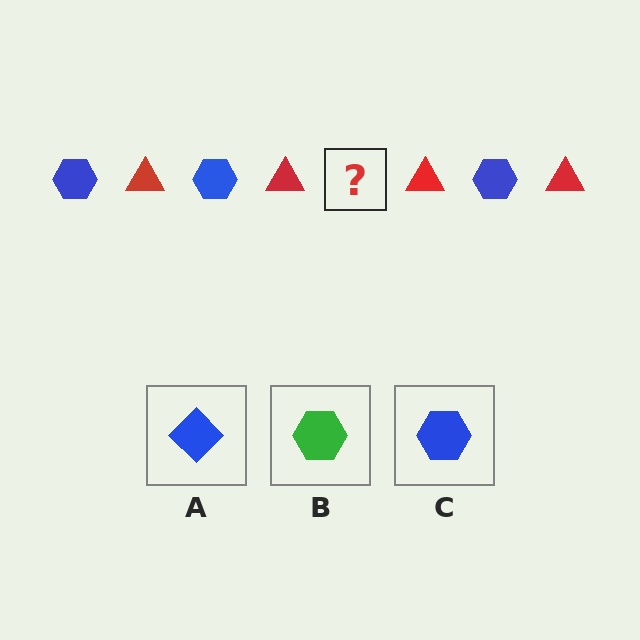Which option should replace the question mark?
Option C.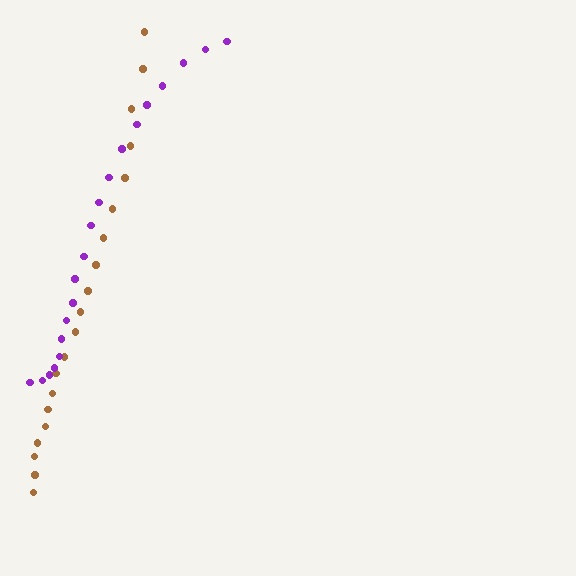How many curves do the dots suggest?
There are 2 distinct paths.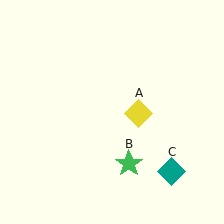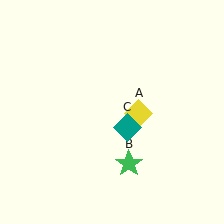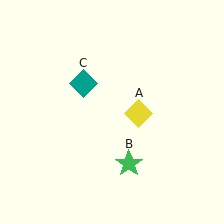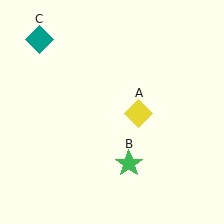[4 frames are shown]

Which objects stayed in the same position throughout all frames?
Yellow diamond (object A) and green star (object B) remained stationary.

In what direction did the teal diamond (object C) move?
The teal diamond (object C) moved up and to the left.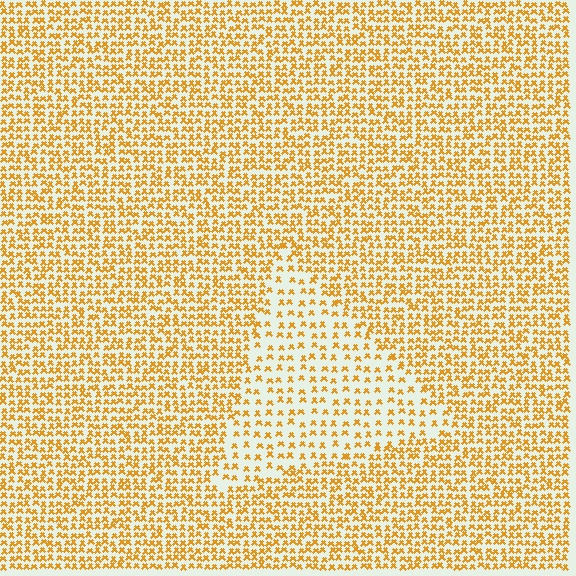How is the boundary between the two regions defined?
The boundary is defined by a change in element density (approximately 2.0x ratio). All elements are the same color, size, and shape.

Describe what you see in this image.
The image contains small orange elements arranged at two different densities. A triangle-shaped region is visible where the elements are less densely packed than the surrounding area.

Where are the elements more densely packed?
The elements are more densely packed outside the triangle boundary.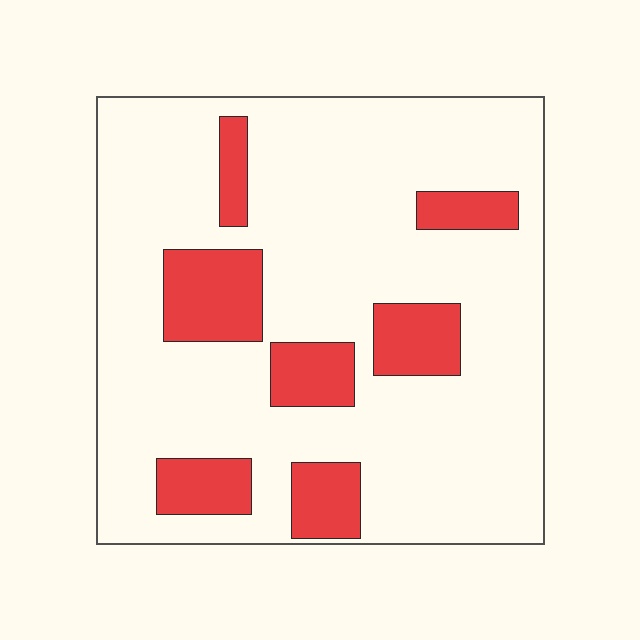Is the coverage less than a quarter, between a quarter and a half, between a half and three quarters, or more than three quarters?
Less than a quarter.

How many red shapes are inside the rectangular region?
7.